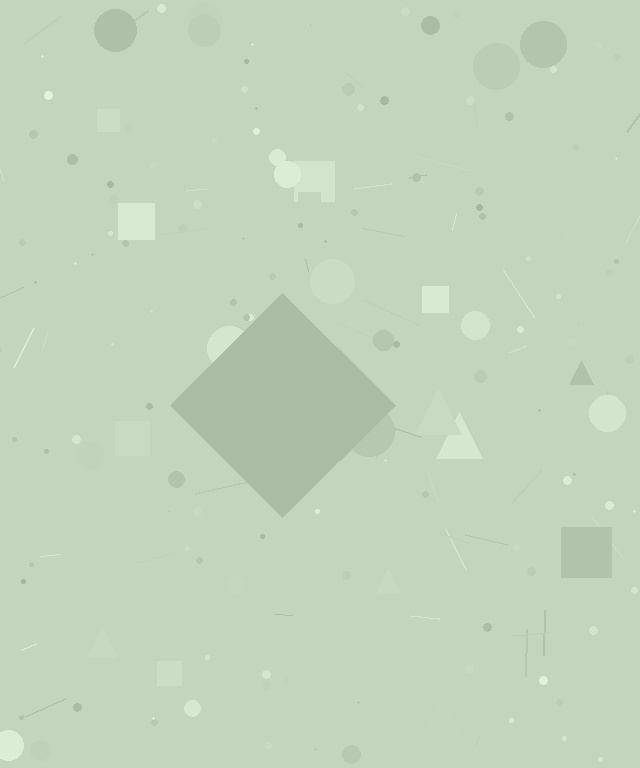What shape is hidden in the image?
A diamond is hidden in the image.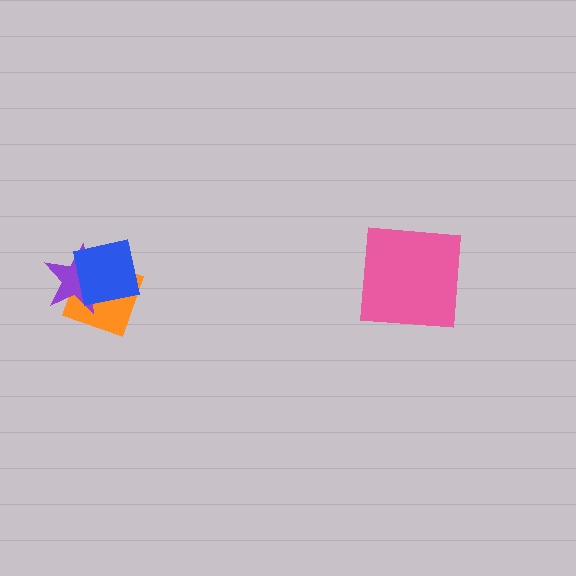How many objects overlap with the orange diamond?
2 objects overlap with the orange diamond.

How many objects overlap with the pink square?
0 objects overlap with the pink square.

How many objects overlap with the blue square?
2 objects overlap with the blue square.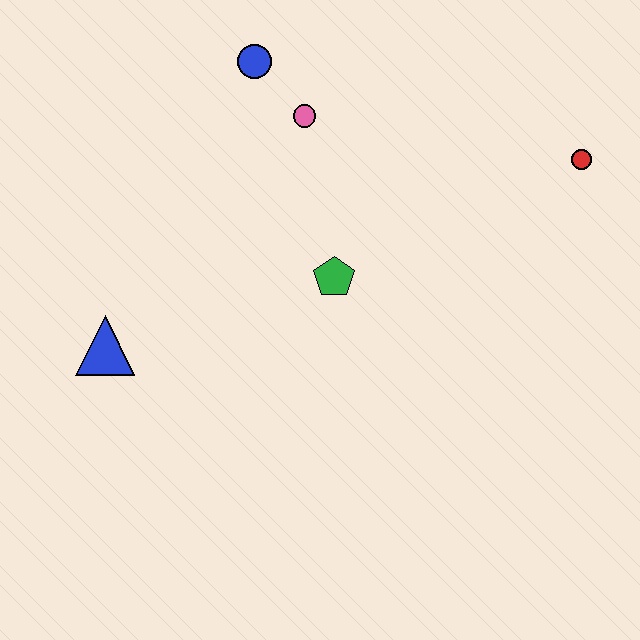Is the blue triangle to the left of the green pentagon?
Yes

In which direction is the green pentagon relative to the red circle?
The green pentagon is to the left of the red circle.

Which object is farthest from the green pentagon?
The red circle is farthest from the green pentagon.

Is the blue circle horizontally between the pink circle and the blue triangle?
Yes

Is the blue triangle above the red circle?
No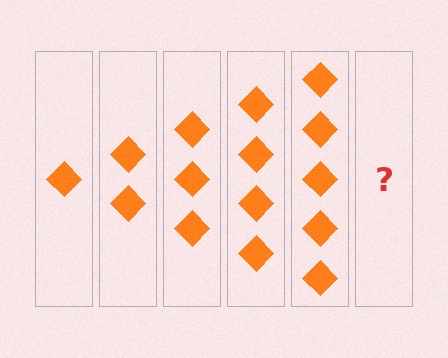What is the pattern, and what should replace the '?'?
The pattern is that each step adds one more diamond. The '?' should be 6 diamonds.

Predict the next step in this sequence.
The next step is 6 diamonds.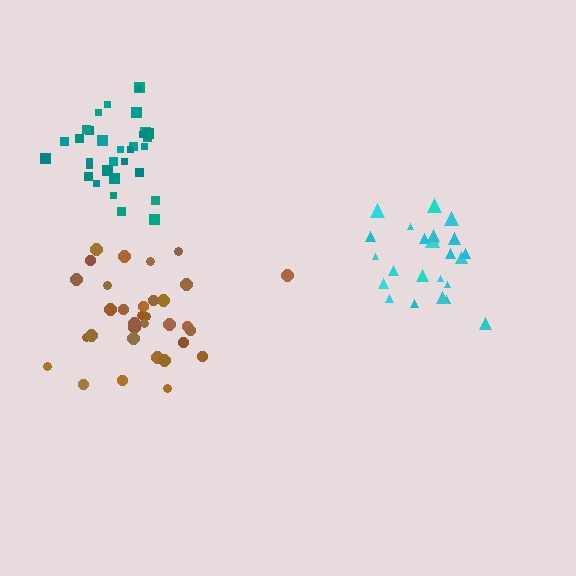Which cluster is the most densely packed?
Teal.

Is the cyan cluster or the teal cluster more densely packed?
Teal.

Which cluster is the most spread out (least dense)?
Brown.